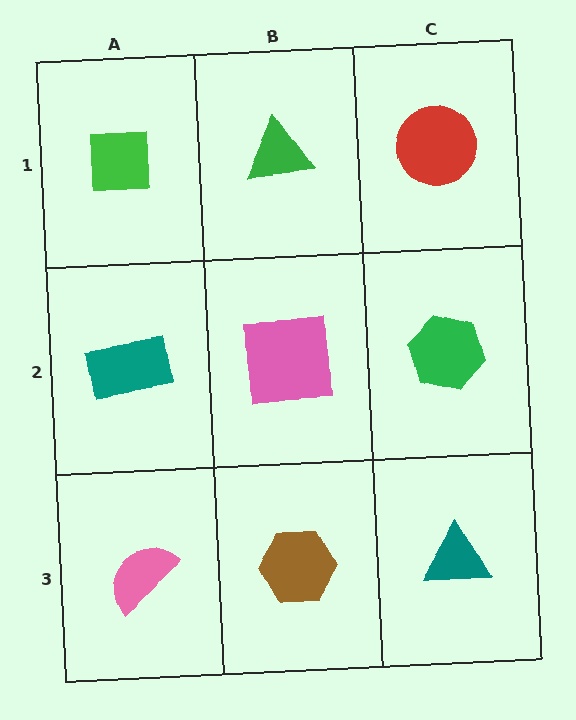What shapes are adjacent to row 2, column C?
A red circle (row 1, column C), a teal triangle (row 3, column C), a pink square (row 2, column B).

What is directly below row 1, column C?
A green hexagon.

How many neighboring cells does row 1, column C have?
2.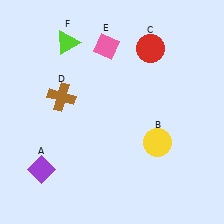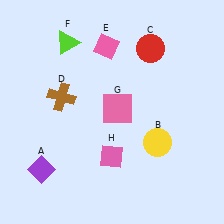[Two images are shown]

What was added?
A pink square (G), a pink diamond (H) were added in Image 2.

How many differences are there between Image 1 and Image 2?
There are 2 differences between the two images.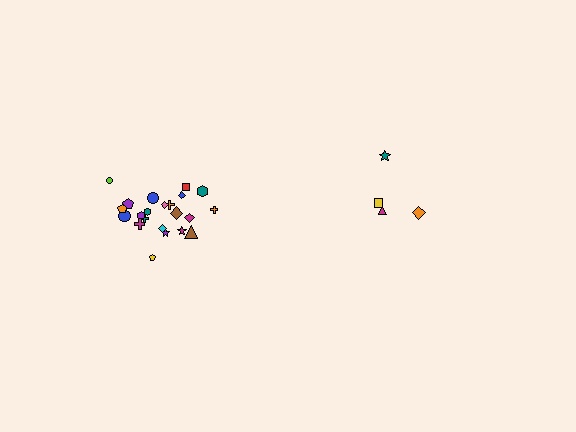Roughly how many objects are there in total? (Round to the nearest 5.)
Roughly 25 objects in total.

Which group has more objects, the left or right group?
The left group.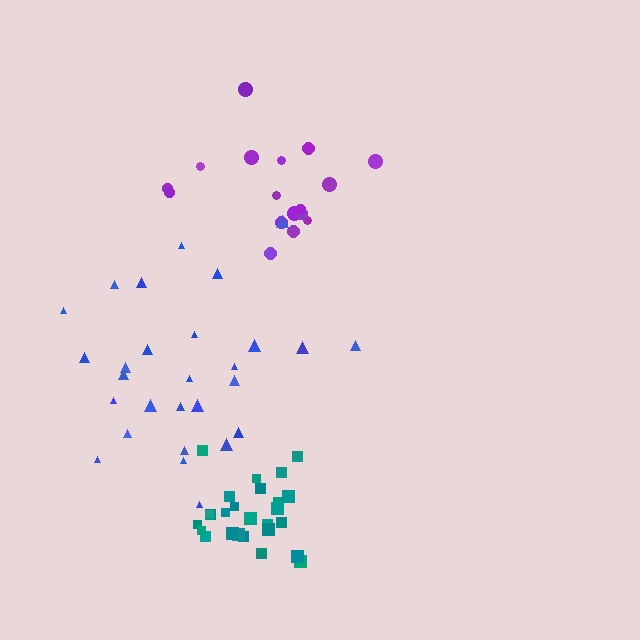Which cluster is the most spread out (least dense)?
Blue.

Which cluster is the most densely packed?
Teal.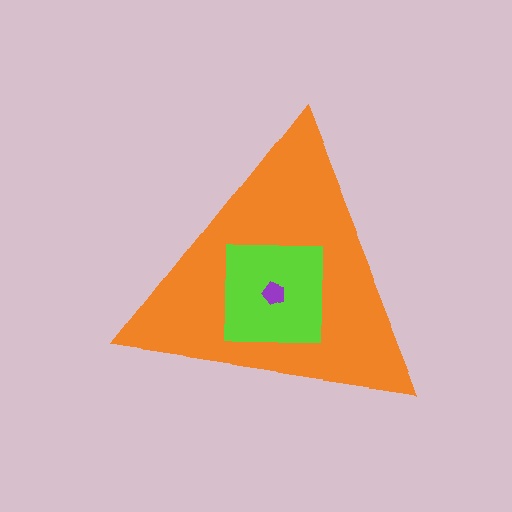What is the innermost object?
The purple pentagon.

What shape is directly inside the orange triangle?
The lime square.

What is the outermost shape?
The orange triangle.